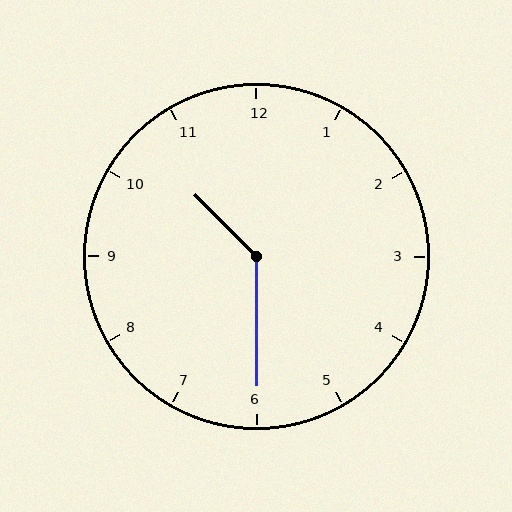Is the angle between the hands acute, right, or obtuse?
It is obtuse.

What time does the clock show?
10:30.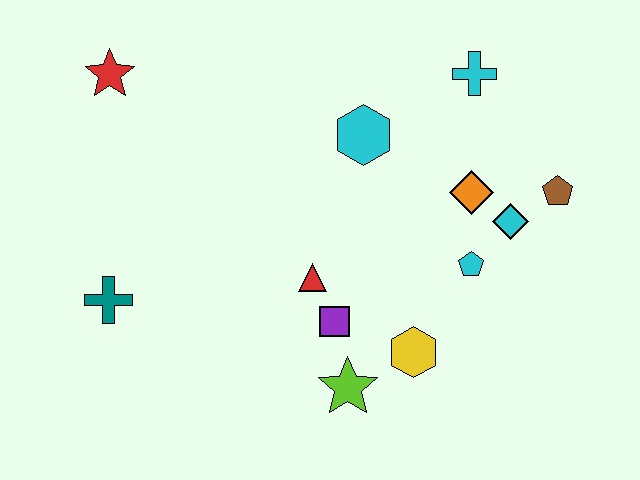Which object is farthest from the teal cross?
The brown pentagon is farthest from the teal cross.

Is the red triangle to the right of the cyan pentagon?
No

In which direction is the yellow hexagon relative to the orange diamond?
The yellow hexagon is below the orange diamond.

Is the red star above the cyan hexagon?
Yes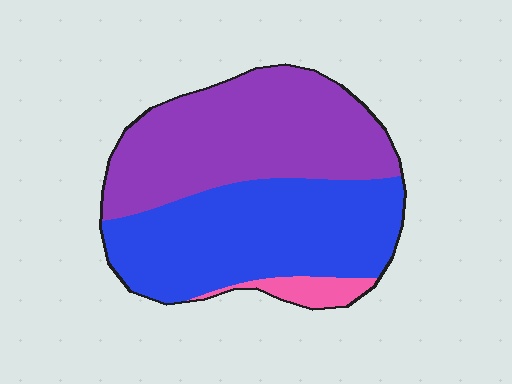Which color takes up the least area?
Pink, at roughly 5%.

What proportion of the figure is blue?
Blue takes up between a quarter and a half of the figure.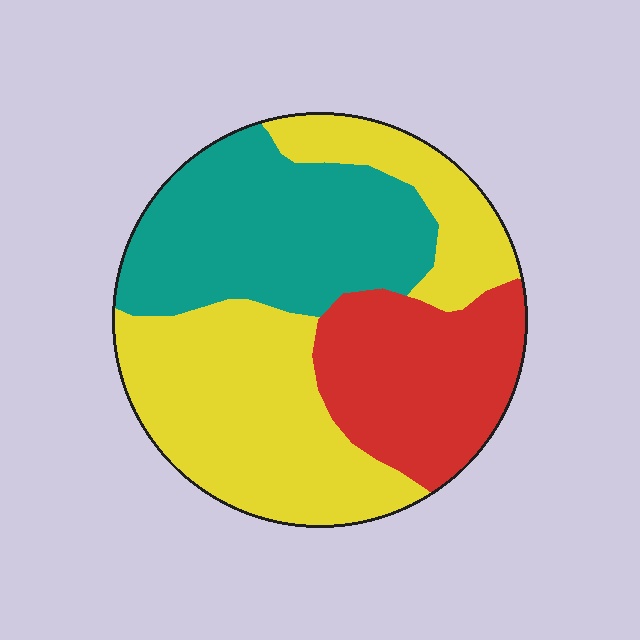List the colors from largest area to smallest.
From largest to smallest: yellow, teal, red.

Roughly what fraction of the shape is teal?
Teal covers 32% of the shape.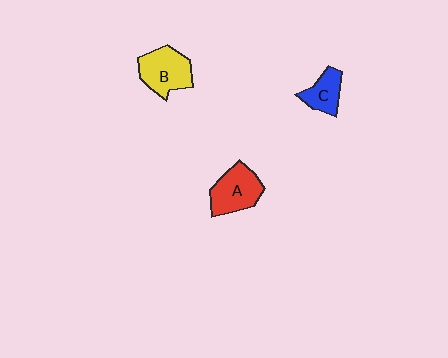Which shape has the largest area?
Shape B (yellow).